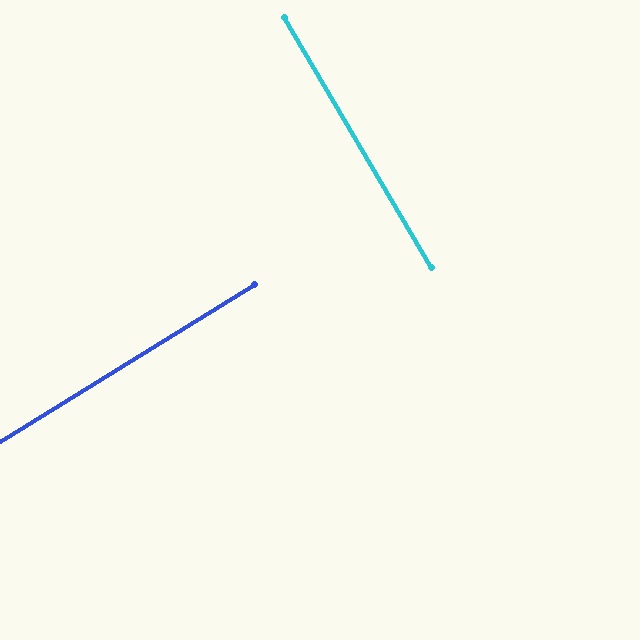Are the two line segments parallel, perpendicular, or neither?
Perpendicular — they meet at approximately 89°.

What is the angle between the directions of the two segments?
Approximately 89 degrees.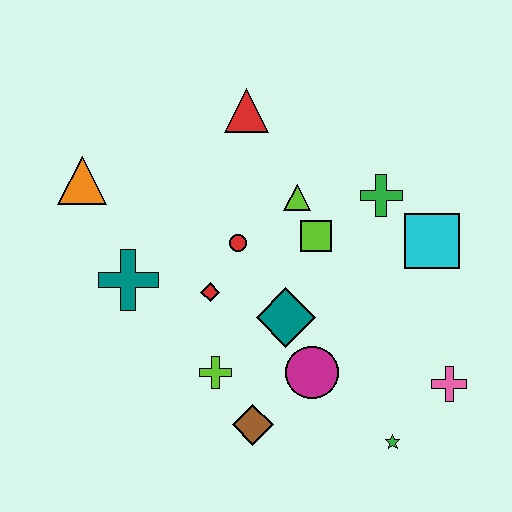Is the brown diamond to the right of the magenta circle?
No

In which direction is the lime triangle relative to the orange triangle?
The lime triangle is to the right of the orange triangle.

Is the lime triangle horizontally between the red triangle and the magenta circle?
Yes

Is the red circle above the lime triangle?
No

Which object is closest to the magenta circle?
The teal diamond is closest to the magenta circle.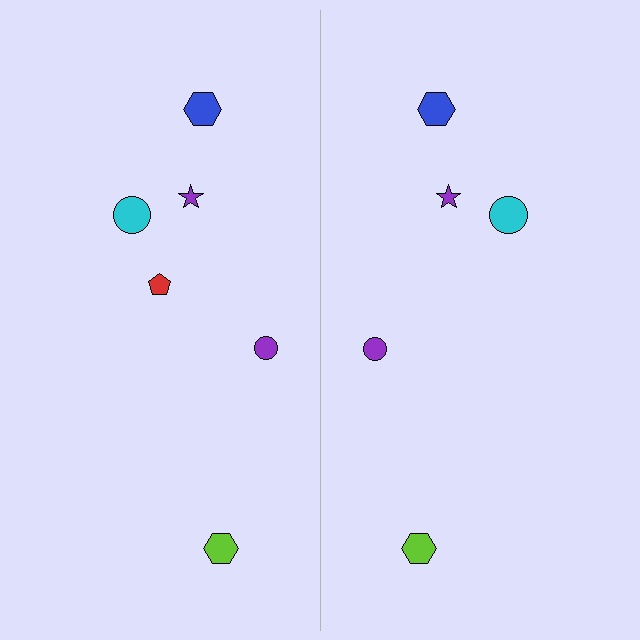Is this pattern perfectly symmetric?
No, the pattern is not perfectly symmetric. A red pentagon is missing from the right side.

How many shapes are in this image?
There are 11 shapes in this image.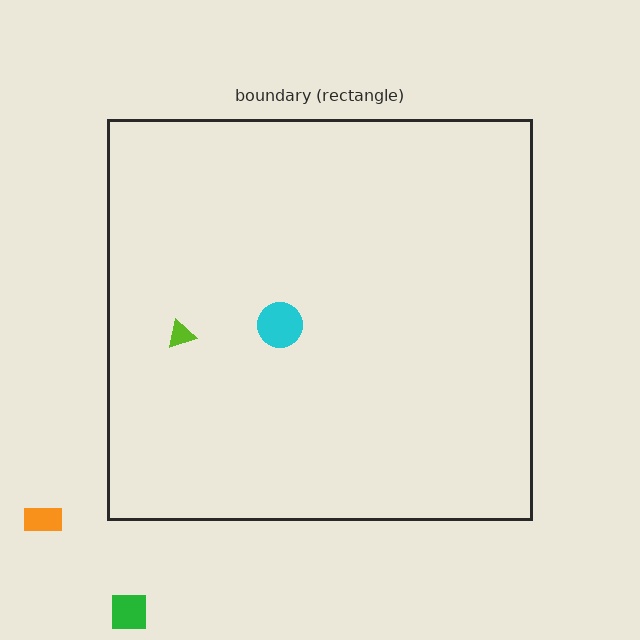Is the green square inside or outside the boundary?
Outside.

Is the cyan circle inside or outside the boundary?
Inside.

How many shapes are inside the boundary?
2 inside, 2 outside.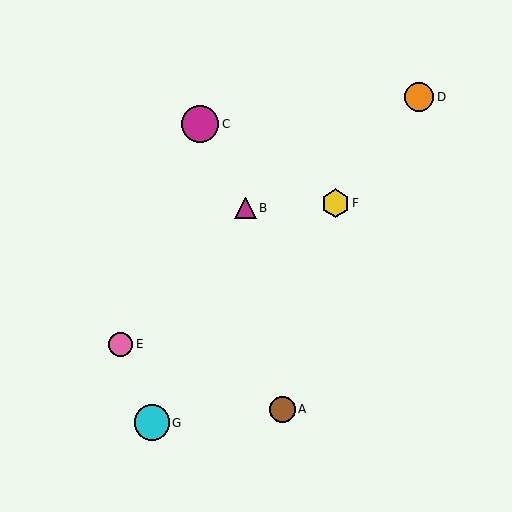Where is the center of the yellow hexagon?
The center of the yellow hexagon is at (335, 203).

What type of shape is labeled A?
Shape A is a brown circle.